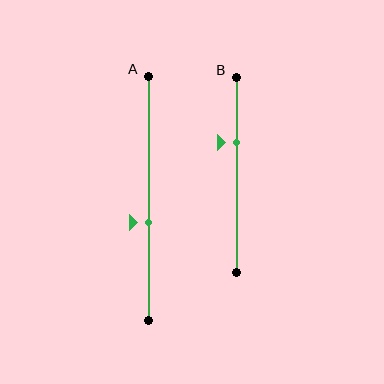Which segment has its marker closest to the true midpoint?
Segment A has its marker closest to the true midpoint.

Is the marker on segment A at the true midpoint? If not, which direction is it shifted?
No, the marker on segment A is shifted downward by about 10% of the segment length.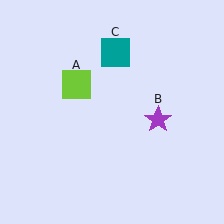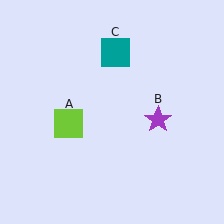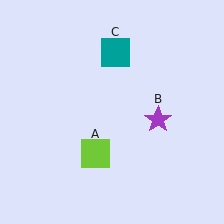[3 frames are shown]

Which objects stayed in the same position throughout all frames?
Purple star (object B) and teal square (object C) remained stationary.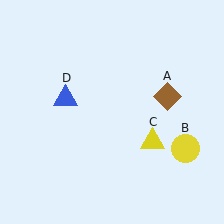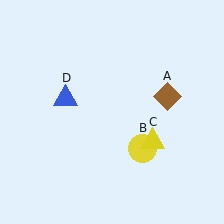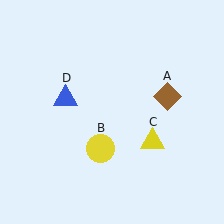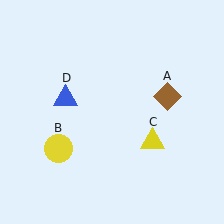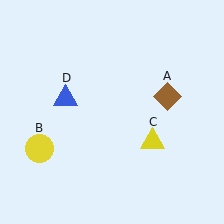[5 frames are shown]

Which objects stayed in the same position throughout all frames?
Brown diamond (object A) and yellow triangle (object C) and blue triangle (object D) remained stationary.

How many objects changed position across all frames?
1 object changed position: yellow circle (object B).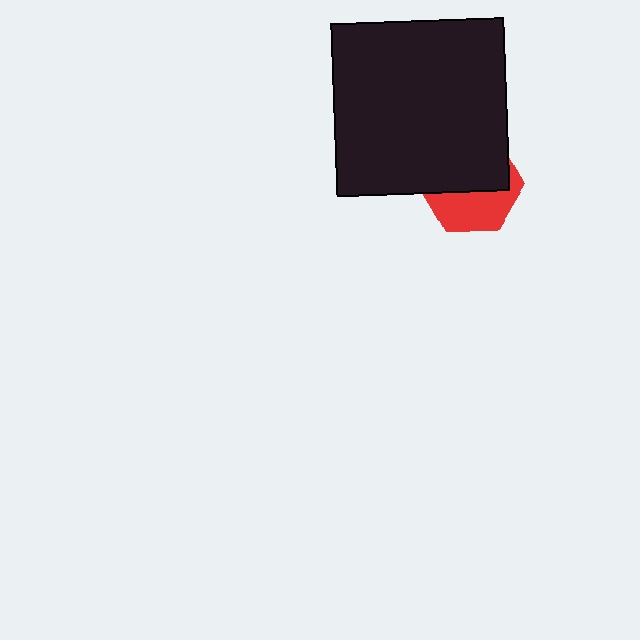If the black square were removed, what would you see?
You would see the complete red hexagon.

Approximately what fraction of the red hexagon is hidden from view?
Roughly 56% of the red hexagon is hidden behind the black square.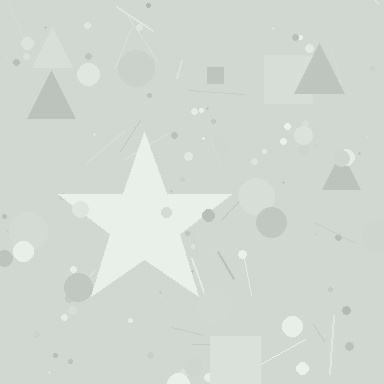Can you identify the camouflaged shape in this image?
The camouflaged shape is a star.